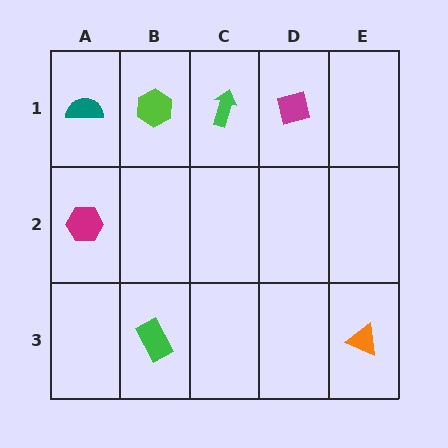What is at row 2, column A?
A magenta hexagon.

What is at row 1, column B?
A lime hexagon.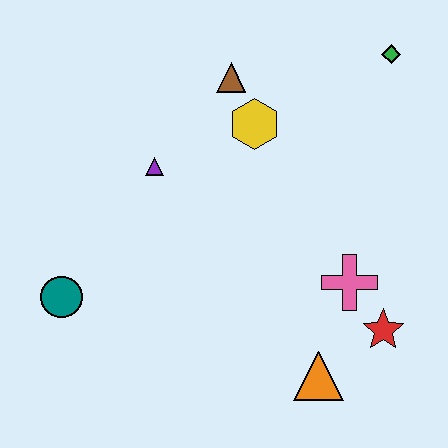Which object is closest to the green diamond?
The yellow hexagon is closest to the green diamond.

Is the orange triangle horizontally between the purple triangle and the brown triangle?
No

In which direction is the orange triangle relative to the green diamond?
The orange triangle is below the green diamond.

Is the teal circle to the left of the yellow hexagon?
Yes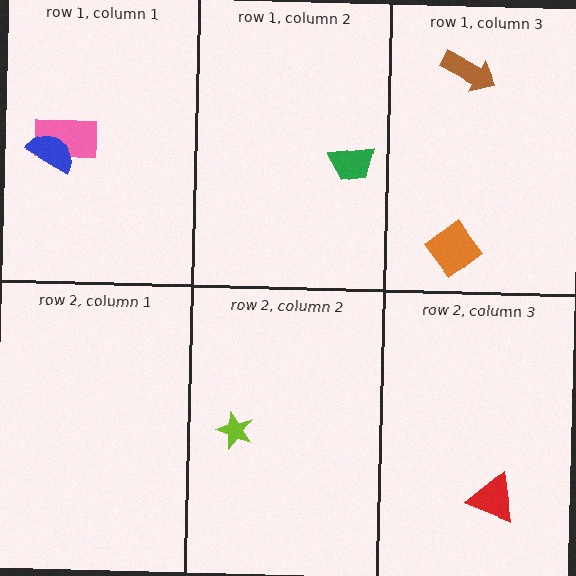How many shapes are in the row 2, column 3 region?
1.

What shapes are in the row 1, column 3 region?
The brown arrow, the orange diamond.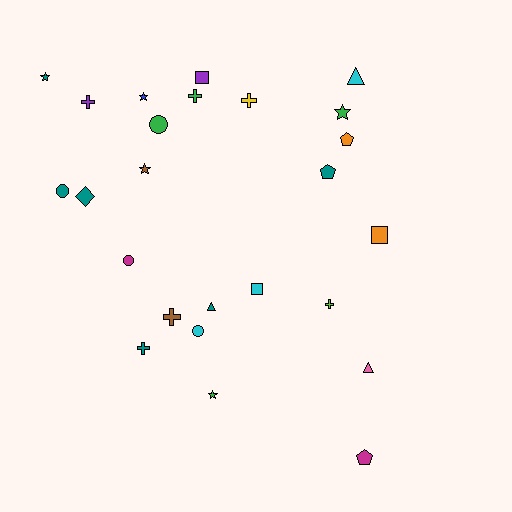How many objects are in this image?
There are 25 objects.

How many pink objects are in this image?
There is 1 pink object.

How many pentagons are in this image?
There are 3 pentagons.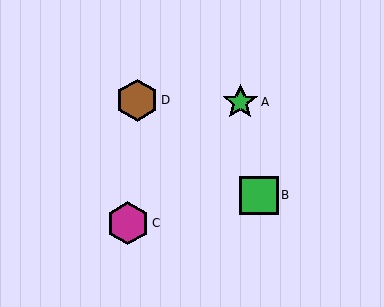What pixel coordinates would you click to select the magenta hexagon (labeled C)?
Click at (128, 223) to select the magenta hexagon C.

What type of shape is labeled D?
Shape D is a brown hexagon.